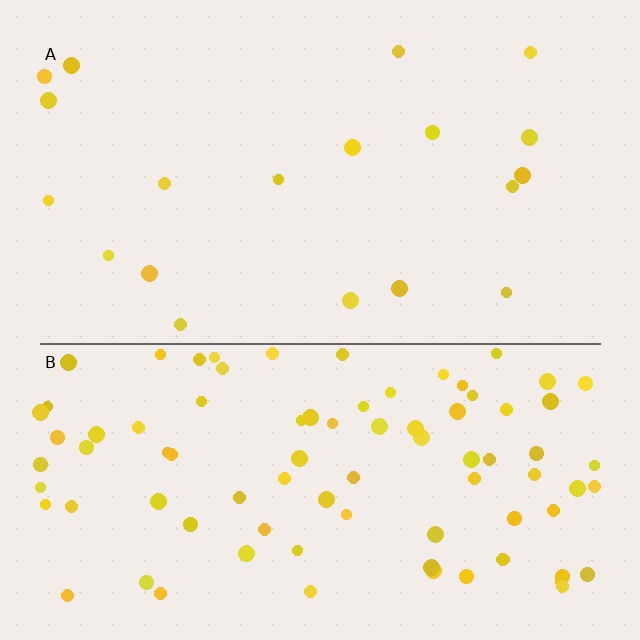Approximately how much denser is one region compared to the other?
Approximately 4.5× — region B over region A.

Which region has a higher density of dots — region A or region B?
B (the bottom).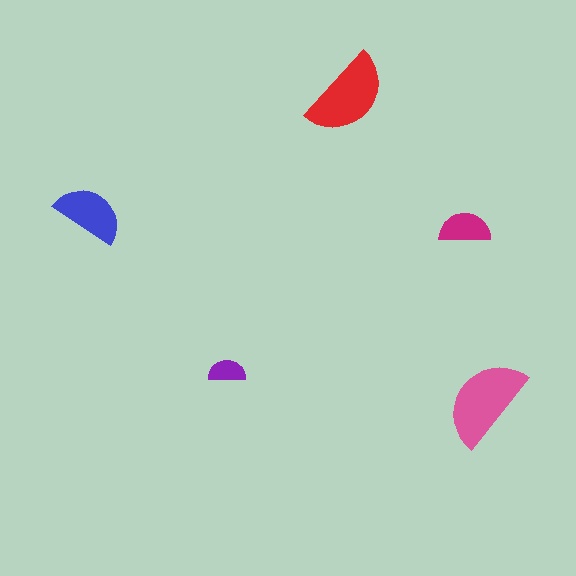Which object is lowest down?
The pink semicircle is bottommost.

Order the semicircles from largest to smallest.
the pink one, the red one, the blue one, the magenta one, the purple one.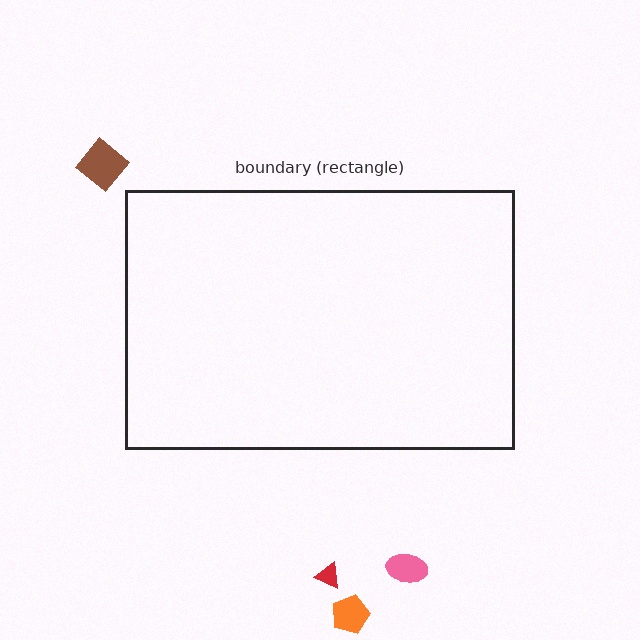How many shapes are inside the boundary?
0 inside, 4 outside.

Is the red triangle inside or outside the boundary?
Outside.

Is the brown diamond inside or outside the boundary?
Outside.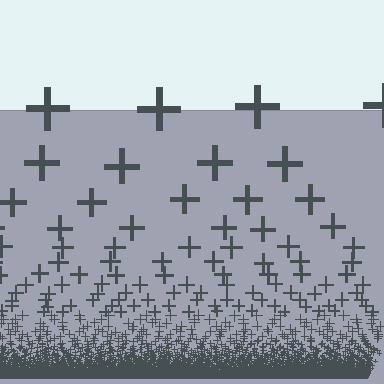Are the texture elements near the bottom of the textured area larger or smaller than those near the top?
Smaller. The gradient is inverted — elements near the bottom are smaller and denser.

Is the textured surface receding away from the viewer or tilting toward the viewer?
The surface appears to tilt toward the viewer. Texture elements get larger and sparser toward the top.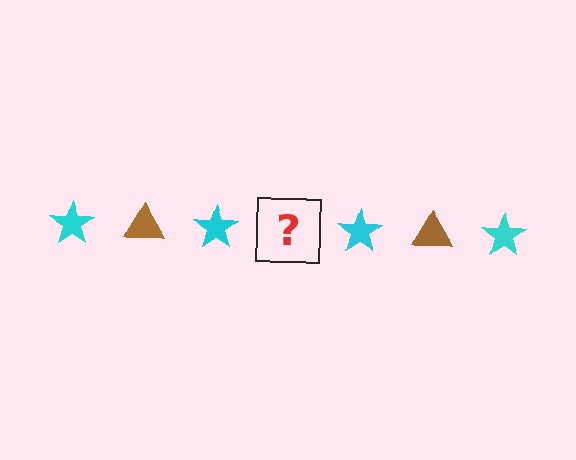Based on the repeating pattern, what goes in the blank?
The blank should be a brown triangle.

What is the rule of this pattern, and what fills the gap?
The rule is that the pattern alternates between cyan star and brown triangle. The gap should be filled with a brown triangle.